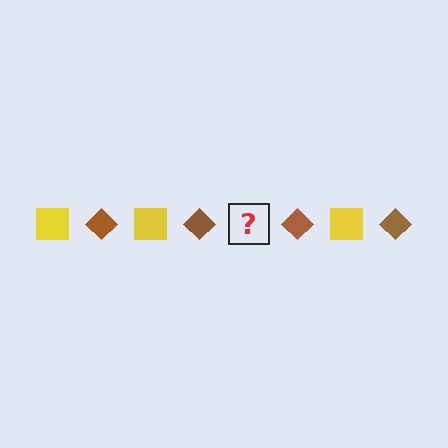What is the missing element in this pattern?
The missing element is a yellow square.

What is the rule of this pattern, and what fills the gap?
The rule is that the pattern alternates between yellow square and brown diamond. The gap should be filled with a yellow square.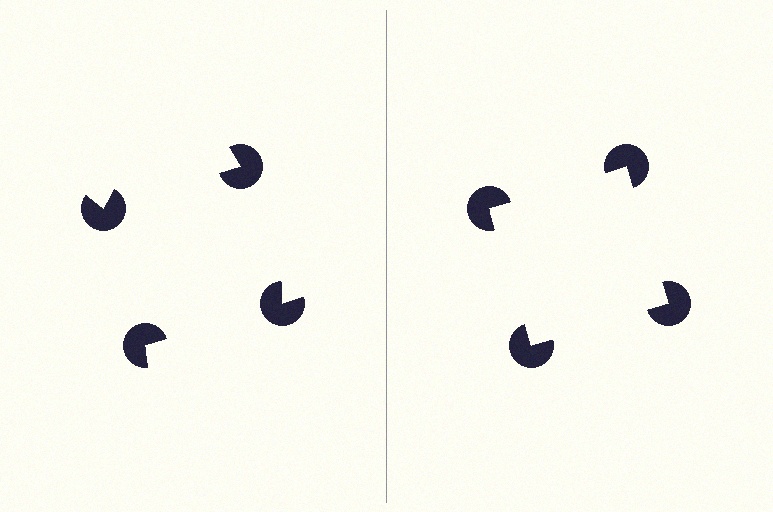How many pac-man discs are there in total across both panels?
8 — 4 on each side.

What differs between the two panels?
The pac-man discs are positioned identically on both sides; only the wedge orientations differ. On the right they align to a square; on the left they are misaligned.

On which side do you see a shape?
An illusory square appears on the right side. On the left side the wedge cuts are rotated, so no coherent shape forms.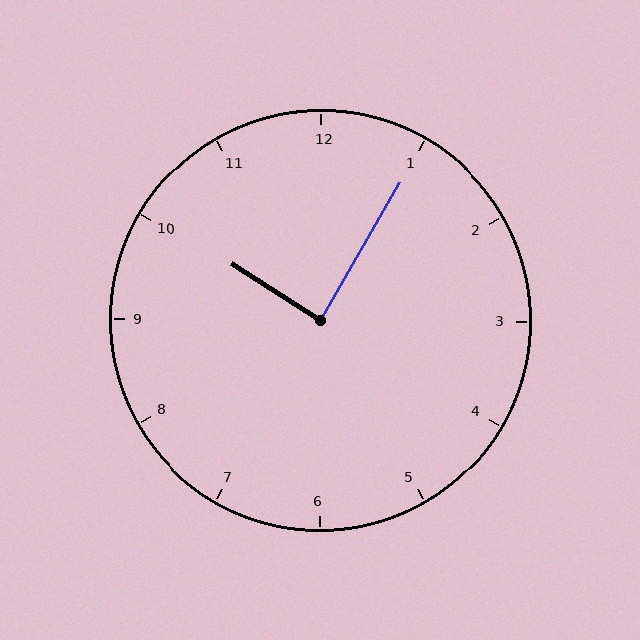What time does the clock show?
10:05.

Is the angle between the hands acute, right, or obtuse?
It is right.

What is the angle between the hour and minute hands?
Approximately 88 degrees.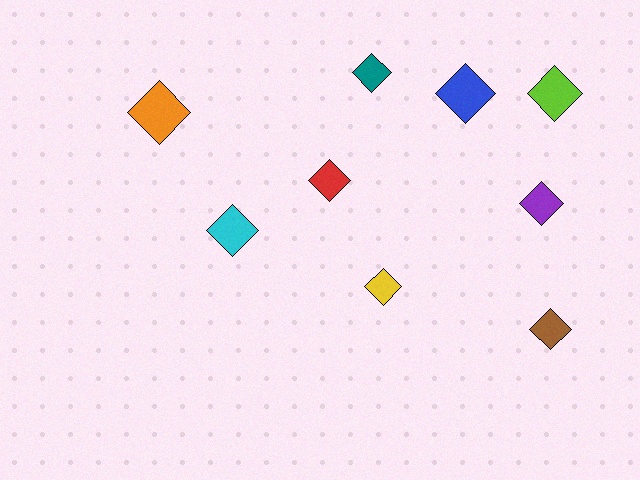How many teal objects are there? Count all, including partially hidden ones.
There is 1 teal object.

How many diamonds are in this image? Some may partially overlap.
There are 9 diamonds.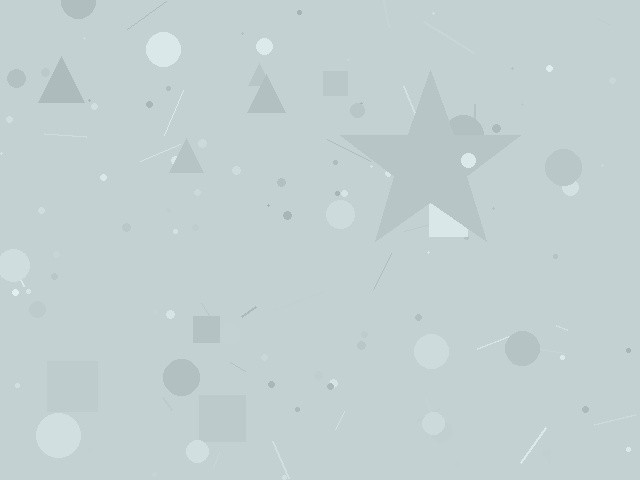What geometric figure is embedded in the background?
A star is embedded in the background.